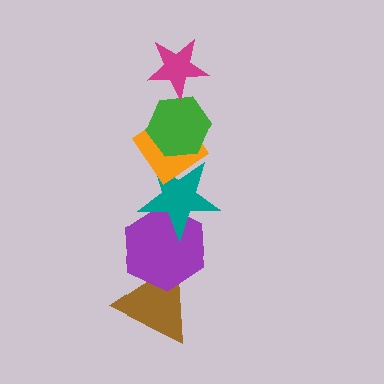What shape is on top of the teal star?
The orange diamond is on top of the teal star.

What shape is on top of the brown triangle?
The purple hexagon is on top of the brown triangle.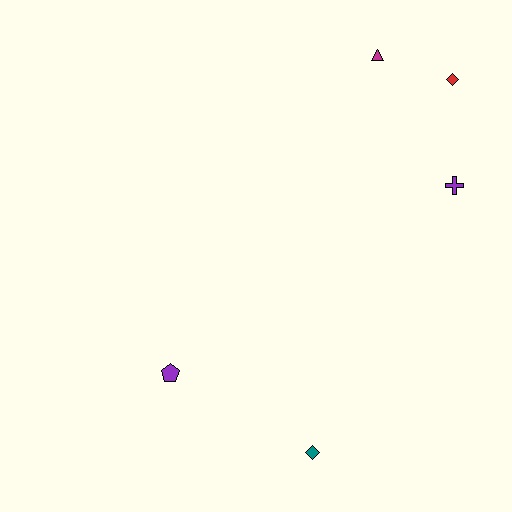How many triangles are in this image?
There is 1 triangle.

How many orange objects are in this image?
There are no orange objects.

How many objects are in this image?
There are 5 objects.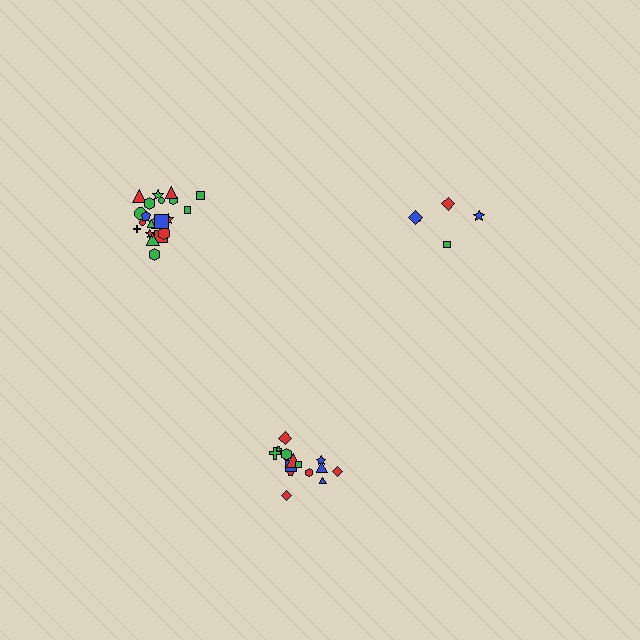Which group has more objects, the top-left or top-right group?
The top-left group.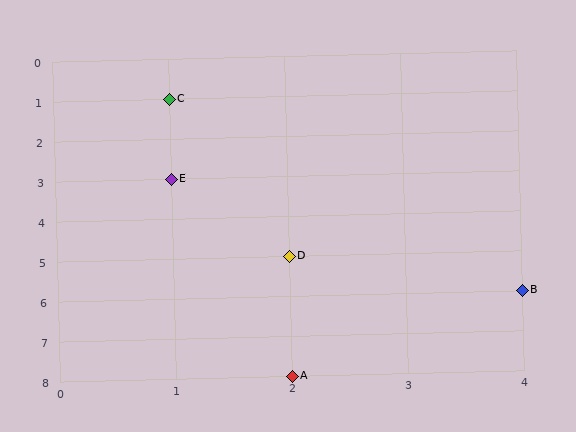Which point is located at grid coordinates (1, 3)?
Point E is at (1, 3).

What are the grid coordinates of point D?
Point D is at grid coordinates (2, 5).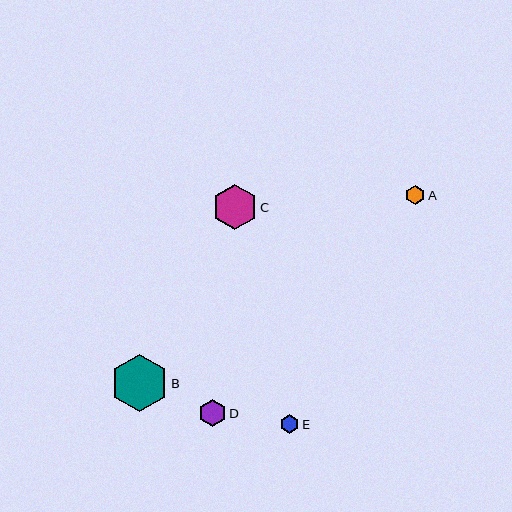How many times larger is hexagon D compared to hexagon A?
Hexagon D is approximately 1.4 times the size of hexagon A.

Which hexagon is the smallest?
Hexagon E is the smallest with a size of approximately 19 pixels.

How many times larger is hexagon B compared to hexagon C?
Hexagon B is approximately 1.3 times the size of hexagon C.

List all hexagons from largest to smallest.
From largest to smallest: B, C, D, A, E.